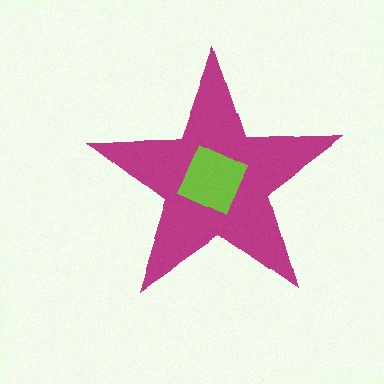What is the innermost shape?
The lime diamond.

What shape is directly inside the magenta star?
The lime diamond.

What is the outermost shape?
The magenta star.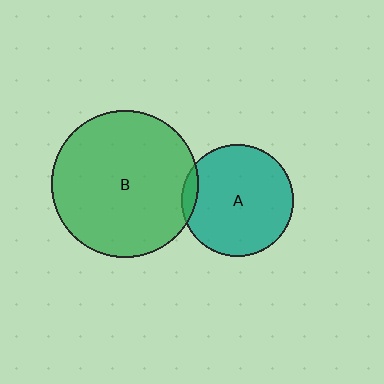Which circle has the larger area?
Circle B (green).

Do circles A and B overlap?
Yes.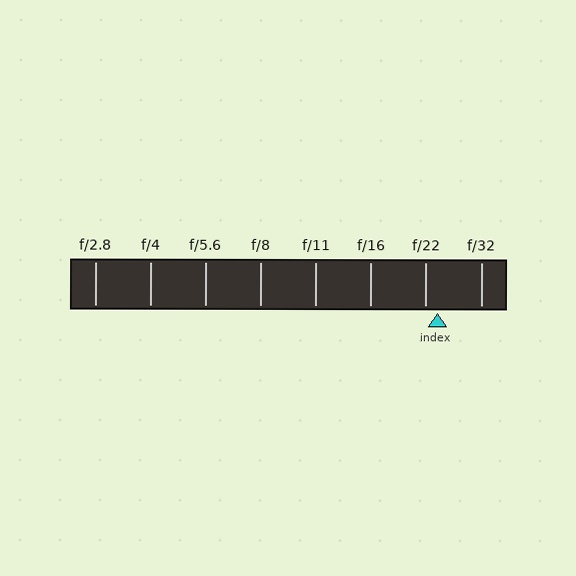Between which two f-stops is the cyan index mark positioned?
The index mark is between f/22 and f/32.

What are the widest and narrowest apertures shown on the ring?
The widest aperture shown is f/2.8 and the narrowest is f/32.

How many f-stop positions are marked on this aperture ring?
There are 8 f-stop positions marked.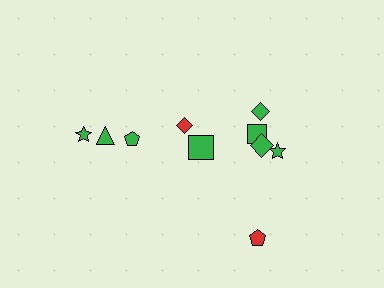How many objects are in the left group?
There are 3 objects.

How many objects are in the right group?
There are 7 objects.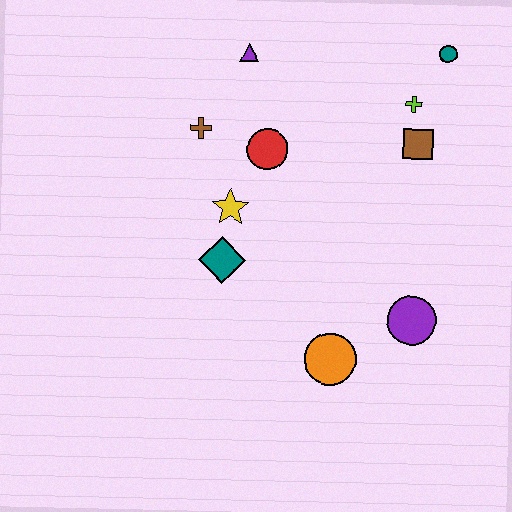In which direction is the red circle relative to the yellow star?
The red circle is above the yellow star.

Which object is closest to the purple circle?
The orange circle is closest to the purple circle.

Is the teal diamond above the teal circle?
No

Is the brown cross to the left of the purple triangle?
Yes